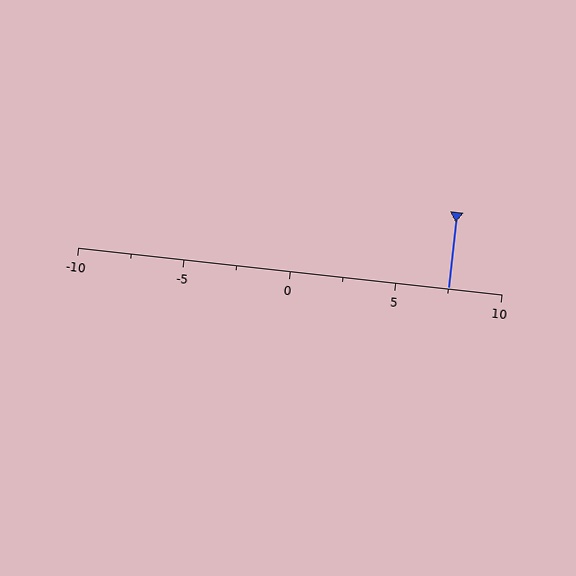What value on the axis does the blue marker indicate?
The marker indicates approximately 7.5.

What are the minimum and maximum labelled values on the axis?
The axis runs from -10 to 10.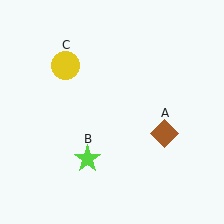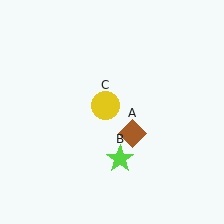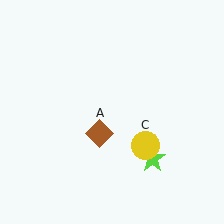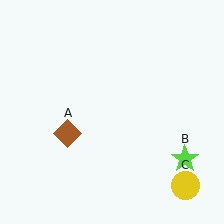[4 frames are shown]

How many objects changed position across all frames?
3 objects changed position: brown diamond (object A), lime star (object B), yellow circle (object C).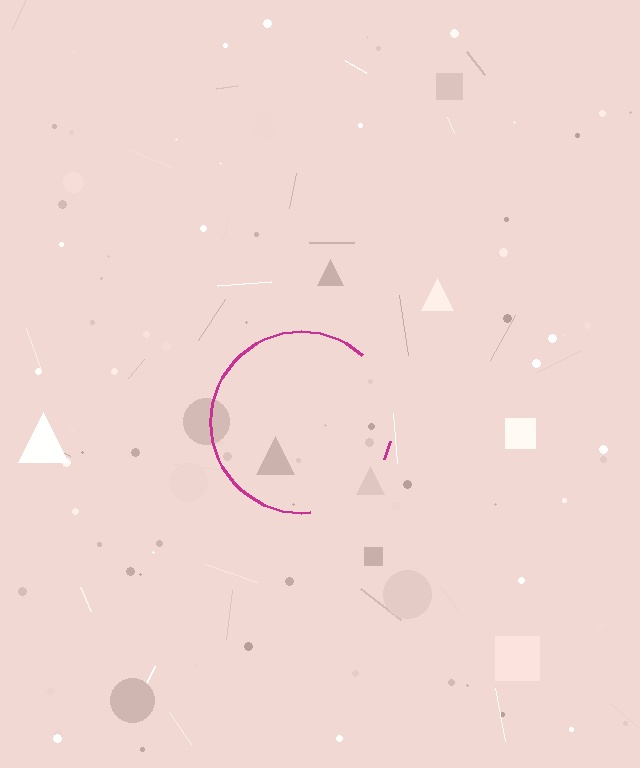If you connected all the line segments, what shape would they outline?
They would outline a circle.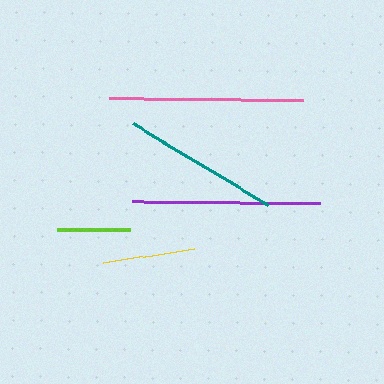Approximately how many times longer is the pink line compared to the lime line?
The pink line is approximately 2.7 times the length of the lime line.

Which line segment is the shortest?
The lime line is the shortest at approximately 73 pixels.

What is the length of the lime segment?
The lime segment is approximately 73 pixels long.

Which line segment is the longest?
The pink line is the longest at approximately 195 pixels.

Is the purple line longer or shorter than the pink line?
The pink line is longer than the purple line.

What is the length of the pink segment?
The pink segment is approximately 195 pixels long.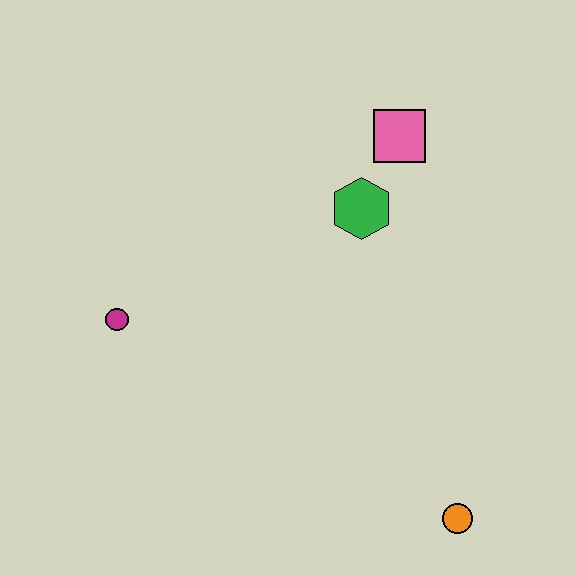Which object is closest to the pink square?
The green hexagon is closest to the pink square.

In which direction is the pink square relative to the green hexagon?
The pink square is above the green hexagon.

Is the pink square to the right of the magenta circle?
Yes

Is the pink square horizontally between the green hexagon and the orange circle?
Yes